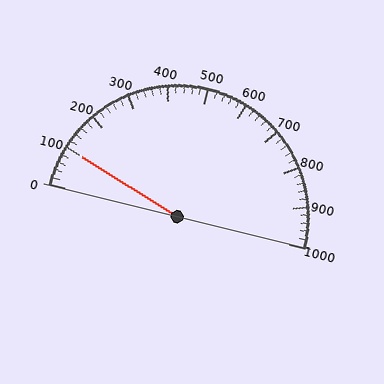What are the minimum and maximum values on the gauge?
The gauge ranges from 0 to 1000.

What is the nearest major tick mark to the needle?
The nearest major tick mark is 100.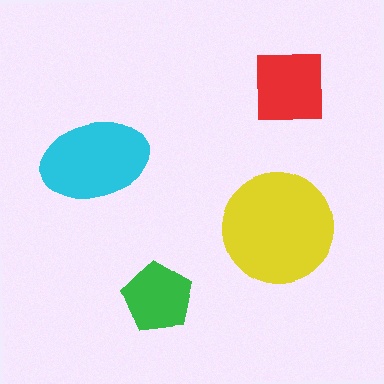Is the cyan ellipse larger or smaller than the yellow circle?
Smaller.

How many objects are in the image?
There are 4 objects in the image.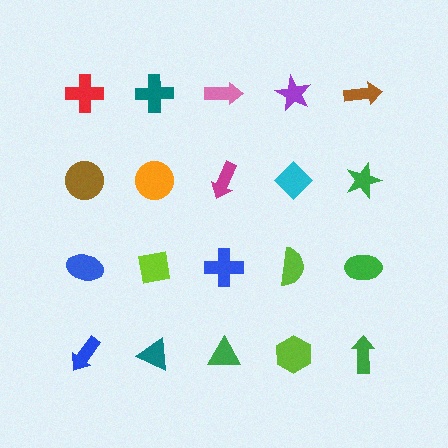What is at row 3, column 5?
A green ellipse.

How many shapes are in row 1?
5 shapes.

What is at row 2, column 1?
A brown circle.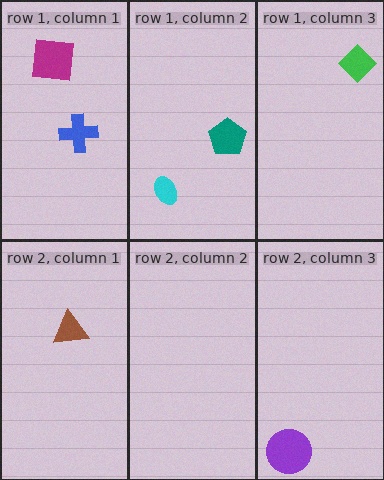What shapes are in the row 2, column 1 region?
The brown triangle.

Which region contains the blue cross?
The row 1, column 1 region.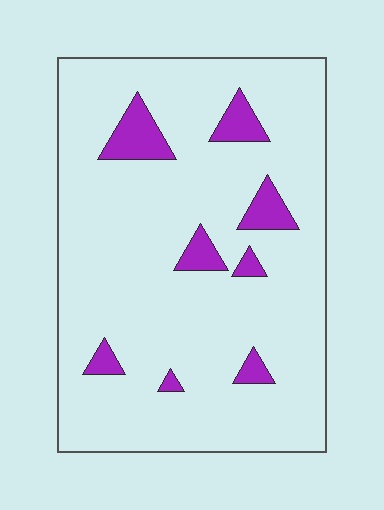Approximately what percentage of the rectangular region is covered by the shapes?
Approximately 10%.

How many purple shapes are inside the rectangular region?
8.